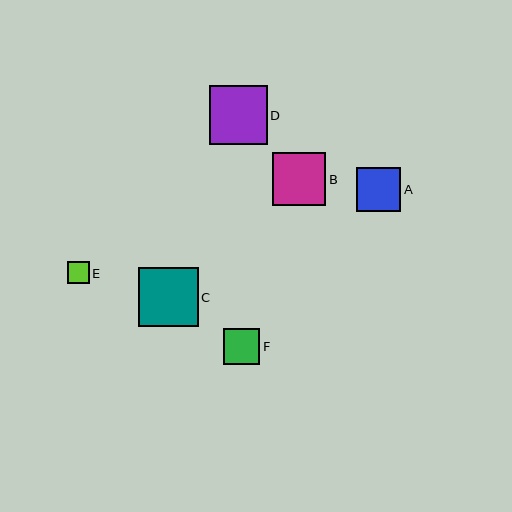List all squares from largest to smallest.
From largest to smallest: C, D, B, A, F, E.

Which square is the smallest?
Square E is the smallest with a size of approximately 22 pixels.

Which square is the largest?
Square C is the largest with a size of approximately 60 pixels.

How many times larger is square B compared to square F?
Square B is approximately 1.5 times the size of square F.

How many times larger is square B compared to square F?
Square B is approximately 1.5 times the size of square F.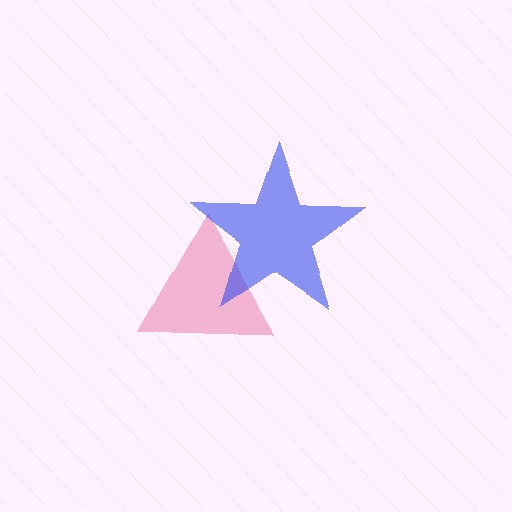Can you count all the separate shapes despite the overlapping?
Yes, there are 2 separate shapes.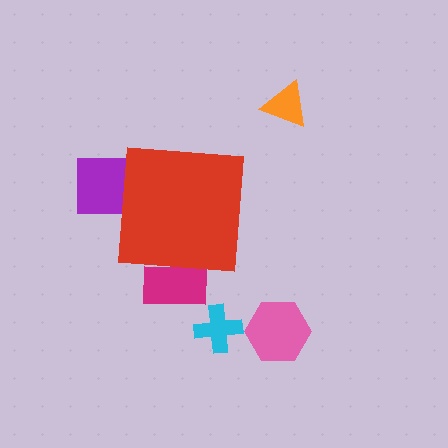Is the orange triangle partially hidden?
No, the orange triangle is fully visible.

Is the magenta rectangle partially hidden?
Yes, the magenta rectangle is partially hidden behind the red square.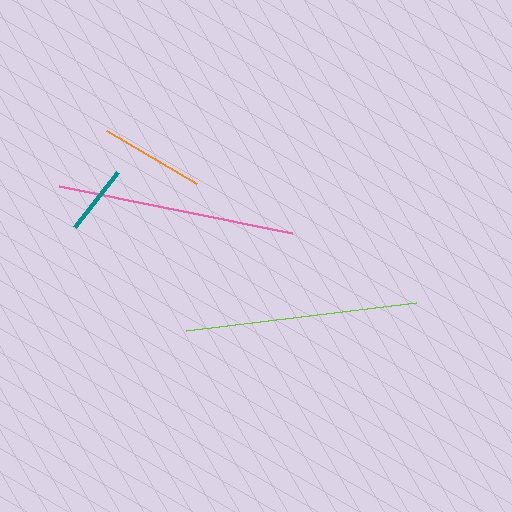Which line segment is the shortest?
The teal line is the shortest at approximately 70 pixels.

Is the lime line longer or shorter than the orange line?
The lime line is longer than the orange line.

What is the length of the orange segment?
The orange segment is approximately 104 pixels long.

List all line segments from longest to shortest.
From longest to shortest: pink, lime, orange, teal.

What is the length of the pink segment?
The pink segment is approximately 237 pixels long.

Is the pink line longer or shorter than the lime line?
The pink line is longer than the lime line.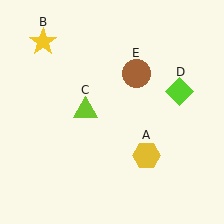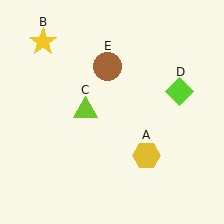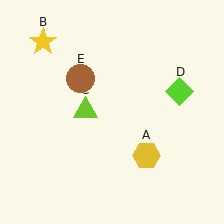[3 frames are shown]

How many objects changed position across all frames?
1 object changed position: brown circle (object E).